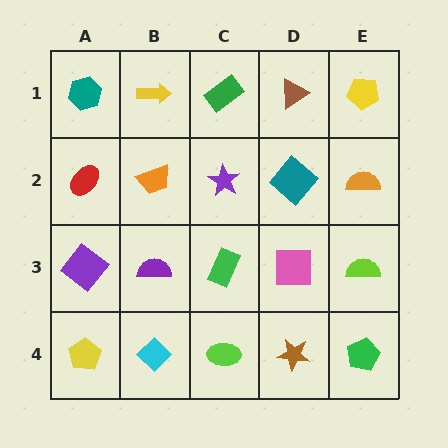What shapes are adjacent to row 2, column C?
A green rectangle (row 1, column C), a green rectangle (row 3, column C), an orange trapezoid (row 2, column B), a teal diamond (row 2, column D).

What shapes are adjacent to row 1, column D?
A teal diamond (row 2, column D), a green rectangle (row 1, column C), a yellow pentagon (row 1, column E).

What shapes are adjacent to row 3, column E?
An orange semicircle (row 2, column E), a green pentagon (row 4, column E), a pink square (row 3, column D).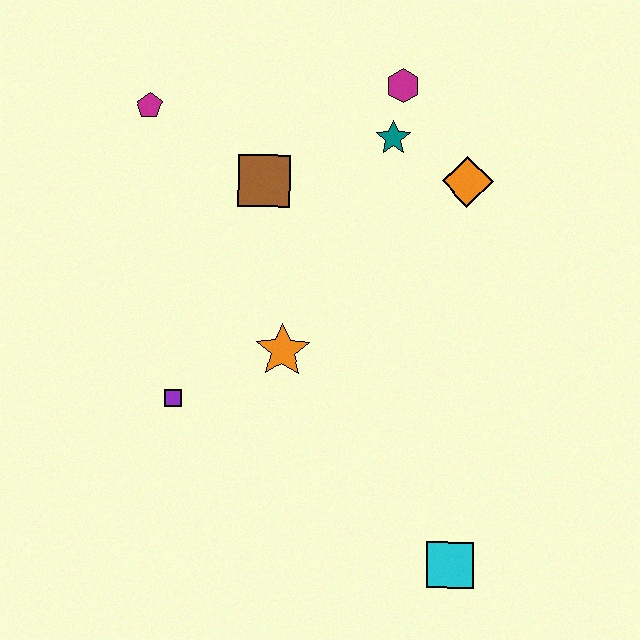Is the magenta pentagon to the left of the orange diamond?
Yes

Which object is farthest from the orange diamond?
The cyan square is farthest from the orange diamond.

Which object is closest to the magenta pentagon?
The brown square is closest to the magenta pentagon.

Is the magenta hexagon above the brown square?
Yes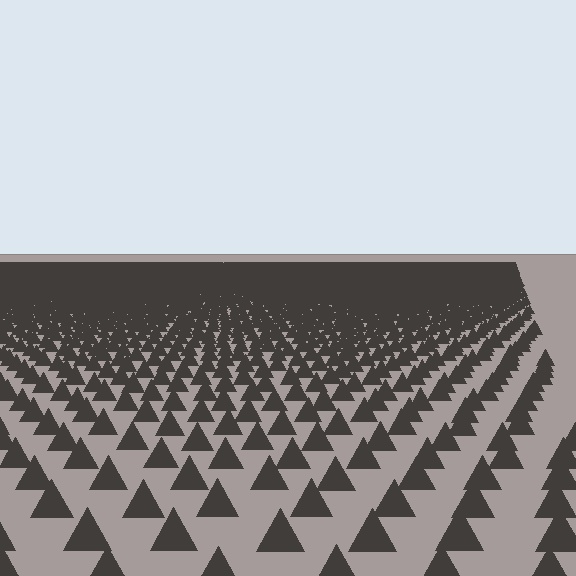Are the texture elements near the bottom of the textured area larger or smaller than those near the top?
Larger. Near the bottom, elements are closer to the viewer and appear at a bigger on-screen size.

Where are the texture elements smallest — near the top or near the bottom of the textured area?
Near the top.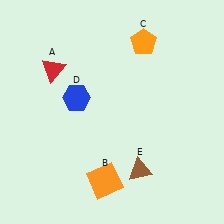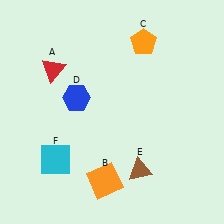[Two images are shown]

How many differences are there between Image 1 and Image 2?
There is 1 difference between the two images.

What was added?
A cyan square (F) was added in Image 2.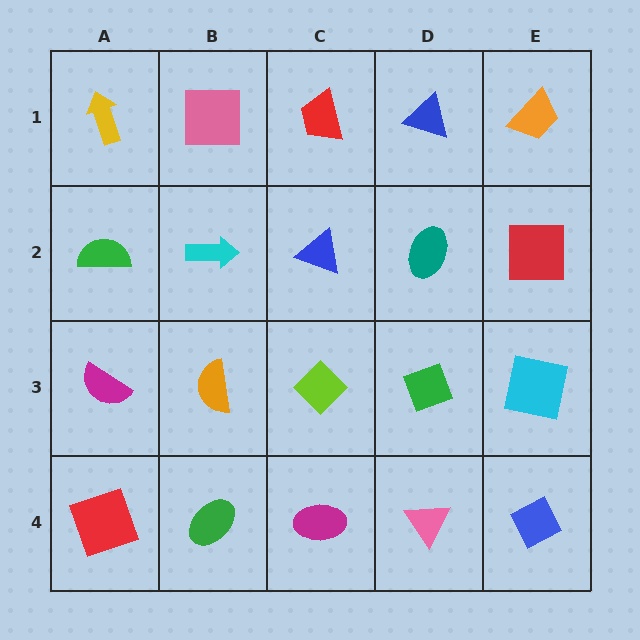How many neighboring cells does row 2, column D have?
4.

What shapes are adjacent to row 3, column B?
A cyan arrow (row 2, column B), a green ellipse (row 4, column B), a magenta semicircle (row 3, column A), a lime diamond (row 3, column C).